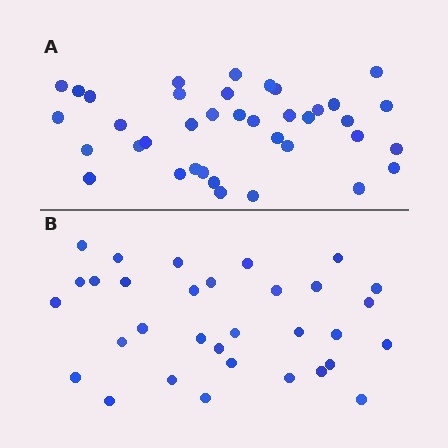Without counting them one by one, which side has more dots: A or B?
Region A (the top region) has more dots.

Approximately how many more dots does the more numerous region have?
Region A has about 6 more dots than region B.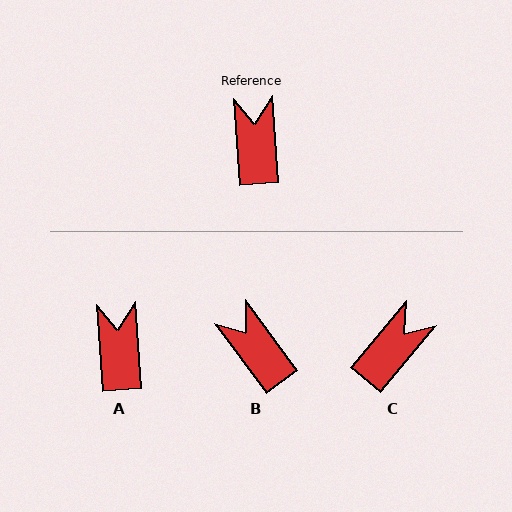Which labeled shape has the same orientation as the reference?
A.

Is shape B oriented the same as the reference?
No, it is off by about 32 degrees.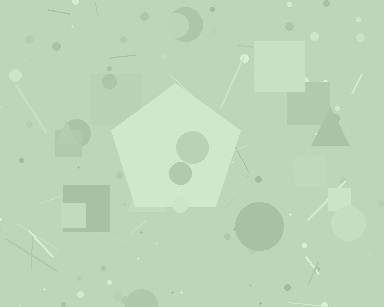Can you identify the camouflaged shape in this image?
The camouflaged shape is a pentagon.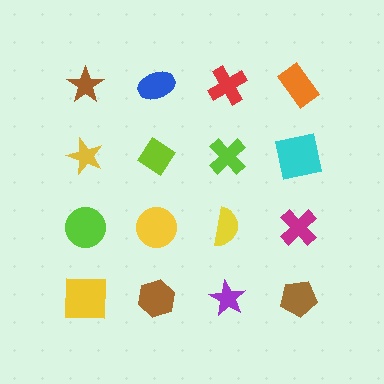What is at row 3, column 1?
A lime circle.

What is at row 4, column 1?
A yellow square.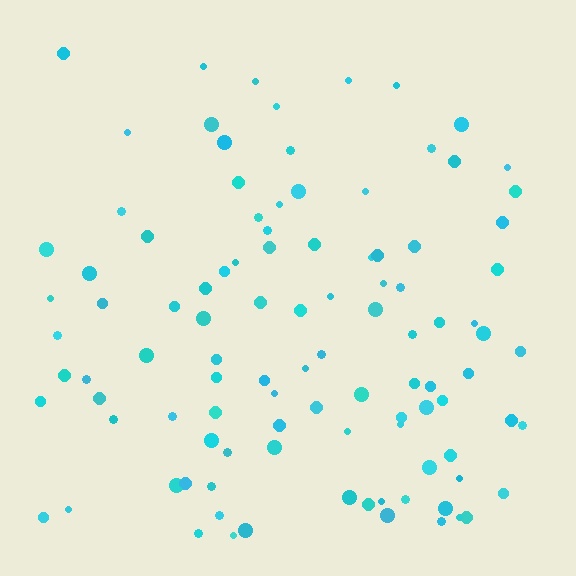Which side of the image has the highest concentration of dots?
The bottom.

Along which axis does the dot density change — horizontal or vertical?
Vertical.